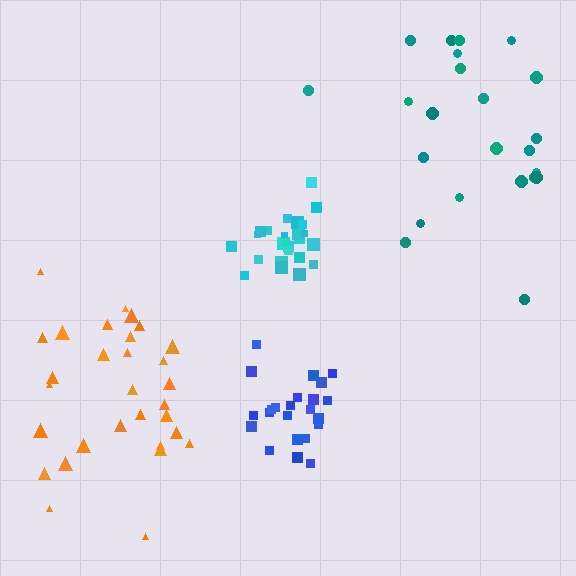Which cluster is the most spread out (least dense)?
Teal.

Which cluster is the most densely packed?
Cyan.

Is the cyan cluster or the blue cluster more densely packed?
Cyan.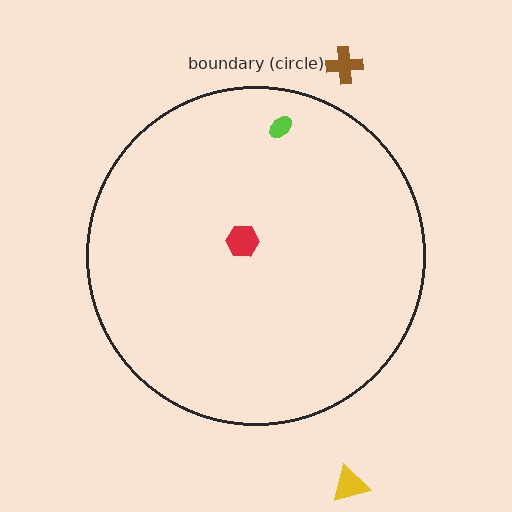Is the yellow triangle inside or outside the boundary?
Outside.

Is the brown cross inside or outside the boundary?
Outside.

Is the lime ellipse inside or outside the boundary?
Inside.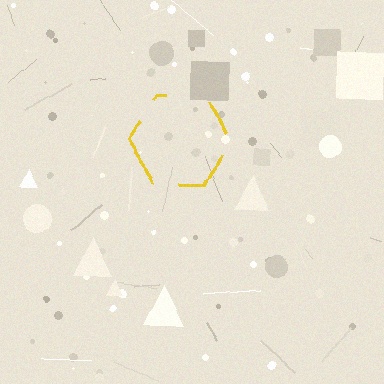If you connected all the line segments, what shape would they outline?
They would outline a hexagon.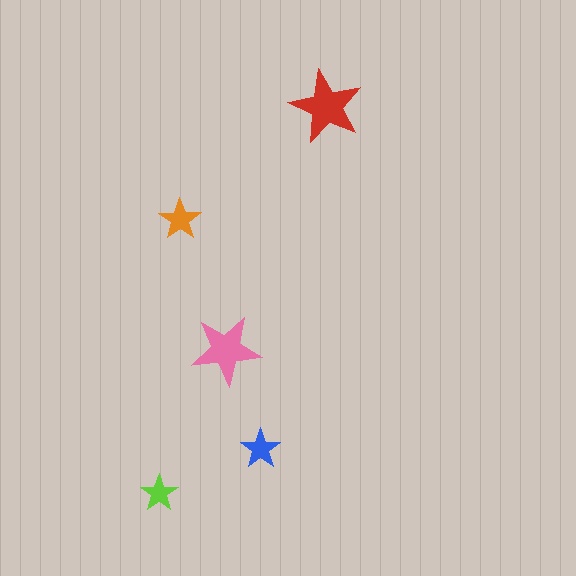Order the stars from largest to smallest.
the red one, the pink one, the orange one, the blue one, the lime one.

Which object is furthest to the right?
The red star is rightmost.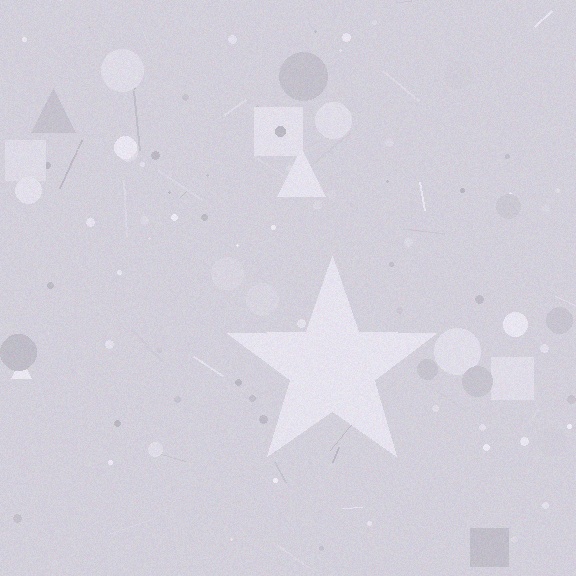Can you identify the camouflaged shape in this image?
The camouflaged shape is a star.